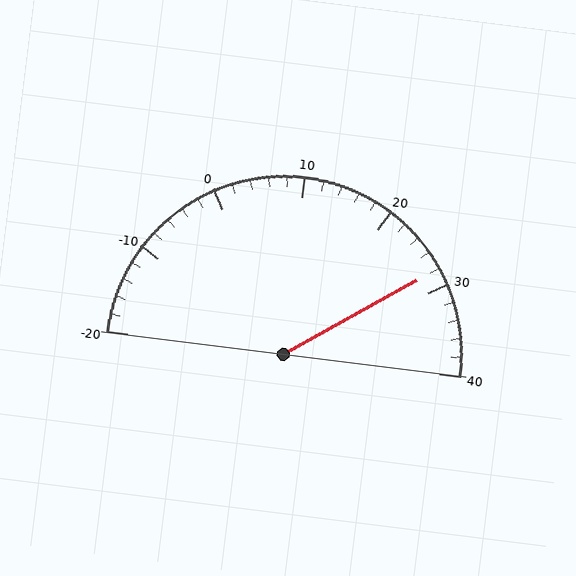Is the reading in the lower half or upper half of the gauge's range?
The reading is in the upper half of the range (-20 to 40).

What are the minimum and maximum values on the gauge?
The gauge ranges from -20 to 40.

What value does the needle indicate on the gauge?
The needle indicates approximately 28.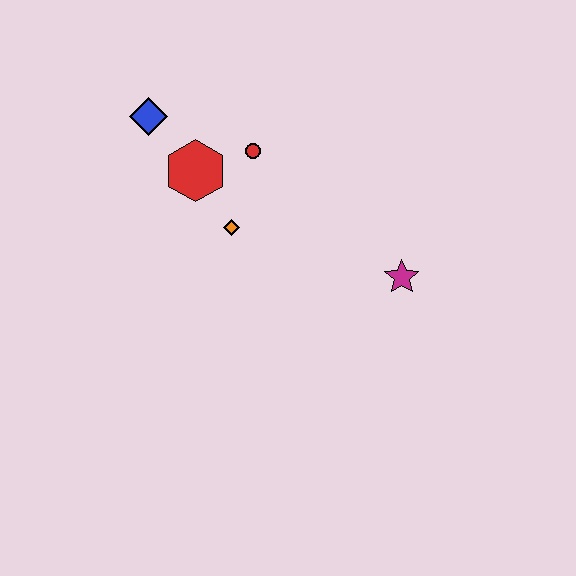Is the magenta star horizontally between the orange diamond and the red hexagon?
No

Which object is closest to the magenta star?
The orange diamond is closest to the magenta star.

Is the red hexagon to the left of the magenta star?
Yes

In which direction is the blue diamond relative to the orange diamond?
The blue diamond is above the orange diamond.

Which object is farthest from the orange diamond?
The magenta star is farthest from the orange diamond.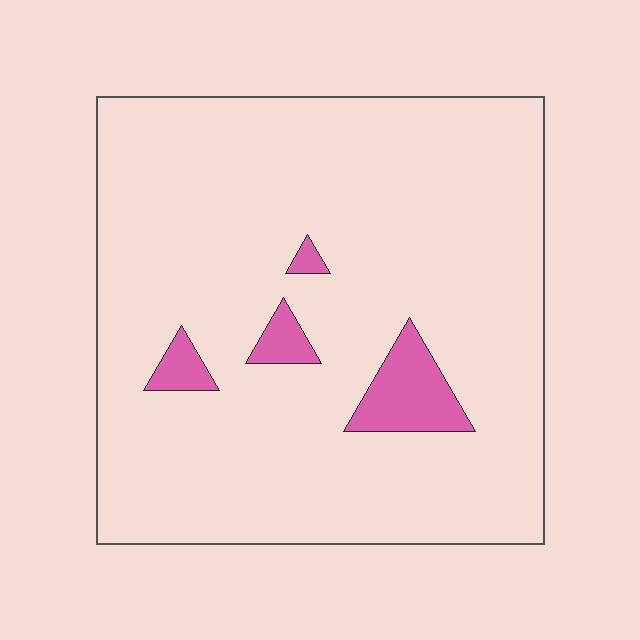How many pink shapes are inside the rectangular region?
4.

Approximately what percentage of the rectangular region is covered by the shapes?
Approximately 5%.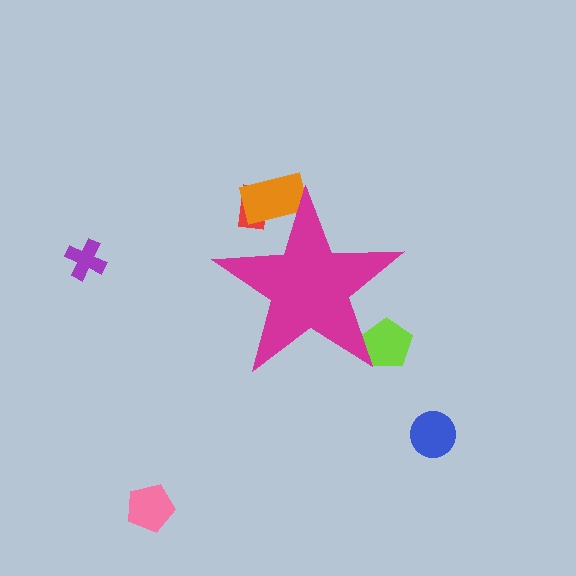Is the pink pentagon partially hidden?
No, the pink pentagon is fully visible.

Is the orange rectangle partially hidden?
Yes, the orange rectangle is partially hidden behind the magenta star.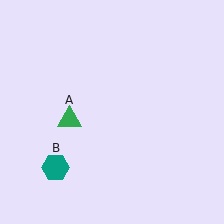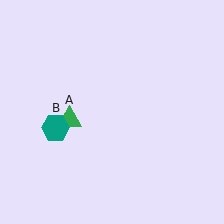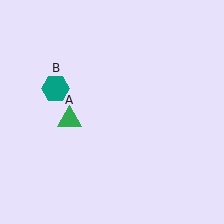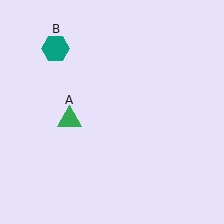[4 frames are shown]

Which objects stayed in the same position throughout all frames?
Green triangle (object A) remained stationary.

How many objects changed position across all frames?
1 object changed position: teal hexagon (object B).